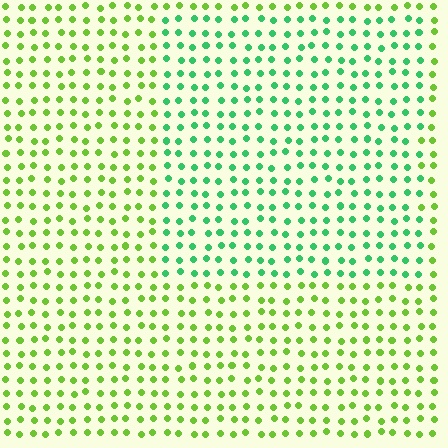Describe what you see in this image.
The image is filled with small lime elements in a uniform arrangement. A rectangle-shaped region is visible where the elements are tinted to a slightly different hue, forming a subtle color boundary.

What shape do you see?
I see a rectangle.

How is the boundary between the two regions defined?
The boundary is defined purely by a slight shift in hue (about 45 degrees). Spacing, size, and orientation are identical on both sides.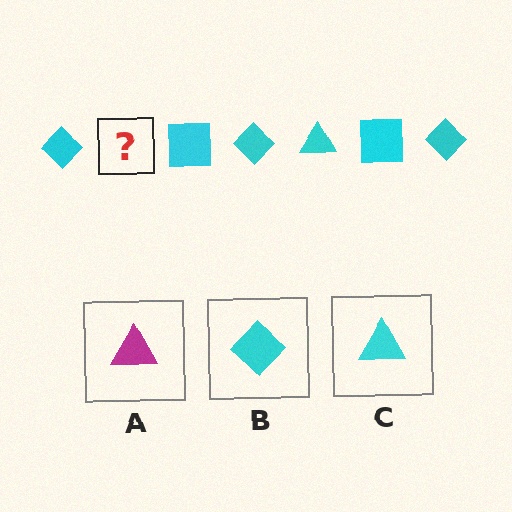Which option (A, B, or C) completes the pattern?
C.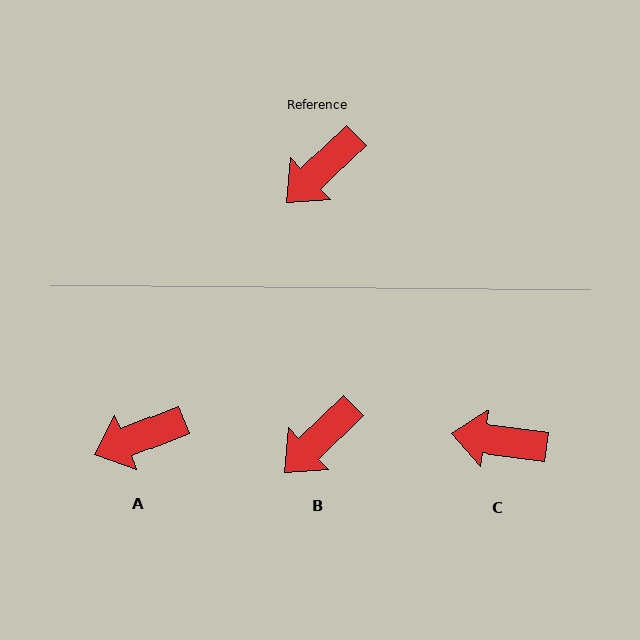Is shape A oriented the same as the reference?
No, it is off by about 22 degrees.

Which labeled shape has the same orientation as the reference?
B.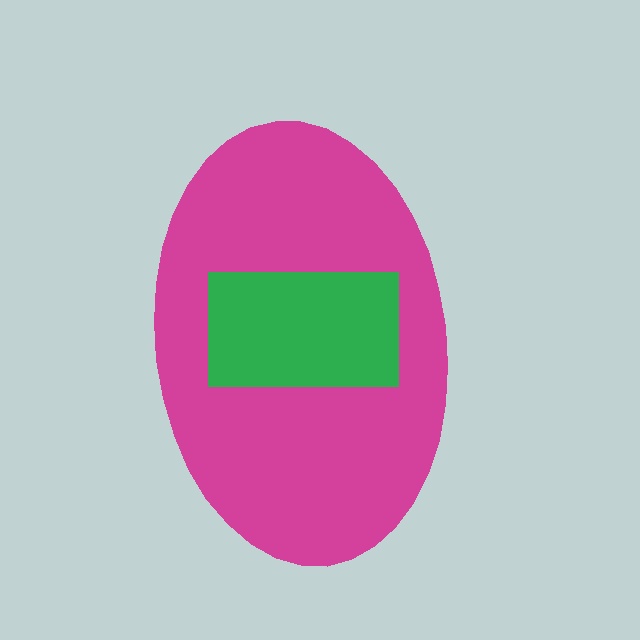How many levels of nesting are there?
2.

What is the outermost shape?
The magenta ellipse.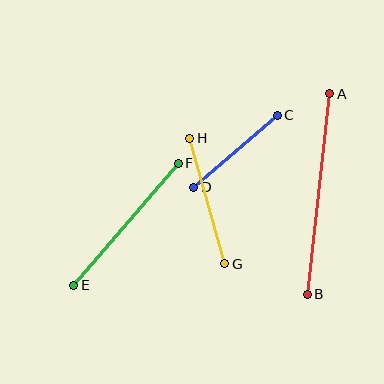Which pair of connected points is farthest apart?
Points A and B are farthest apart.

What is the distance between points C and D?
The distance is approximately 110 pixels.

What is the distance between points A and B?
The distance is approximately 202 pixels.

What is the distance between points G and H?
The distance is approximately 130 pixels.